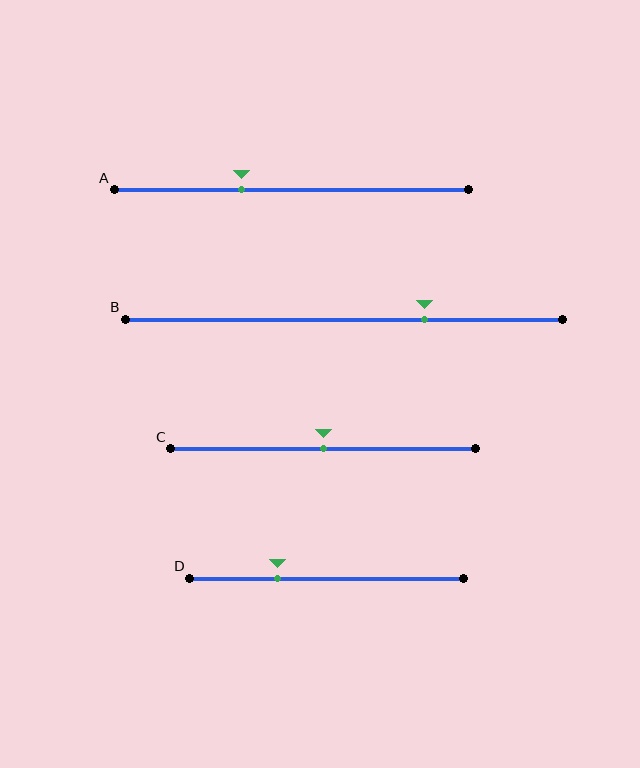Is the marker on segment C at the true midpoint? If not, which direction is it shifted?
Yes, the marker on segment C is at the true midpoint.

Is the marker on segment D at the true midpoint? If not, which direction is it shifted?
No, the marker on segment D is shifted to the left by about 18% of the segment length.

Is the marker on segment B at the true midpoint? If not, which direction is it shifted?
No, the marker on segment B is shifted to the right by about 18% of the segment length.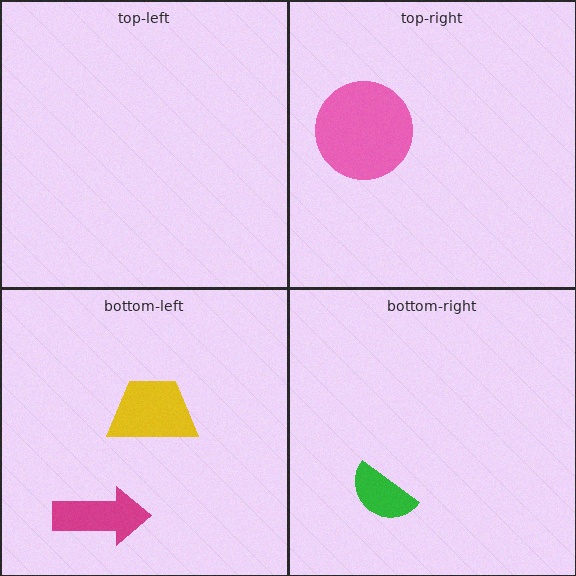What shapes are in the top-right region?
The pink circle.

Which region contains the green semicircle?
The bottom-right region.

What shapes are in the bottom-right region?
The green semicircle.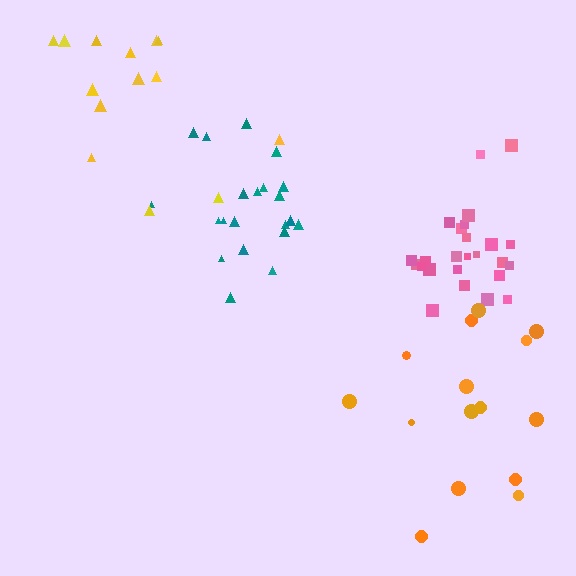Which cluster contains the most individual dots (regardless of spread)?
Pink (25).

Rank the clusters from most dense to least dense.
pink, teal, orange, yellow.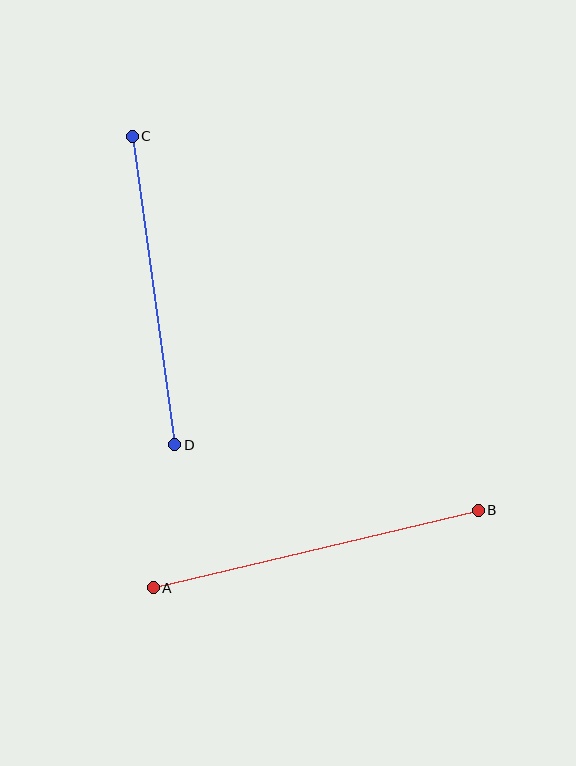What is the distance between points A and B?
The distance is approximately 334 pixels.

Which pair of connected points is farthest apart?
Points A and B are farthest apart.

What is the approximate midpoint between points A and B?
The midpoint is at approximately (316, 549) pixels.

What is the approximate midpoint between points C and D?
The midpoint is at approximately (154, 290) pixels.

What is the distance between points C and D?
The distance is approximately 311 pixels.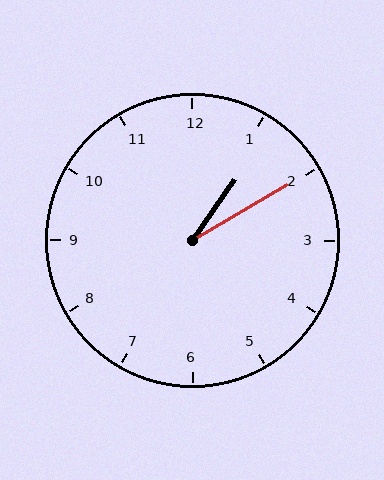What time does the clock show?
1:10.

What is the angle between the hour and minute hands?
Approximately 25 degrees.